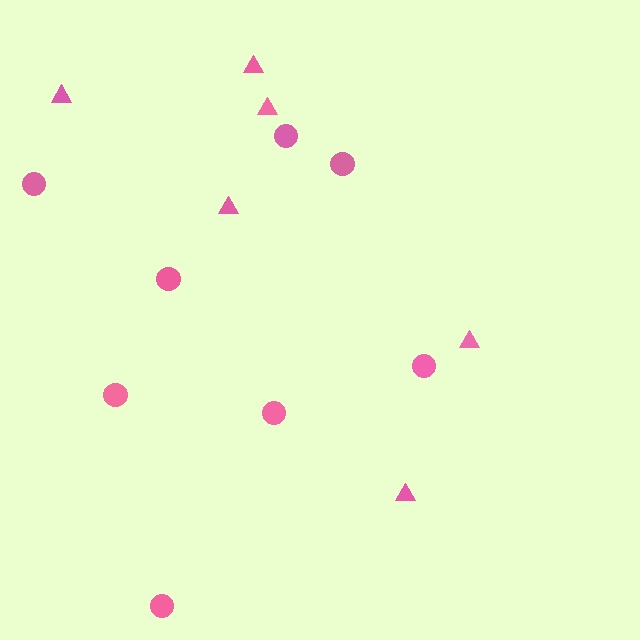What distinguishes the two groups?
There are 2 groups: one group of circles (8) and one group of triangles (6).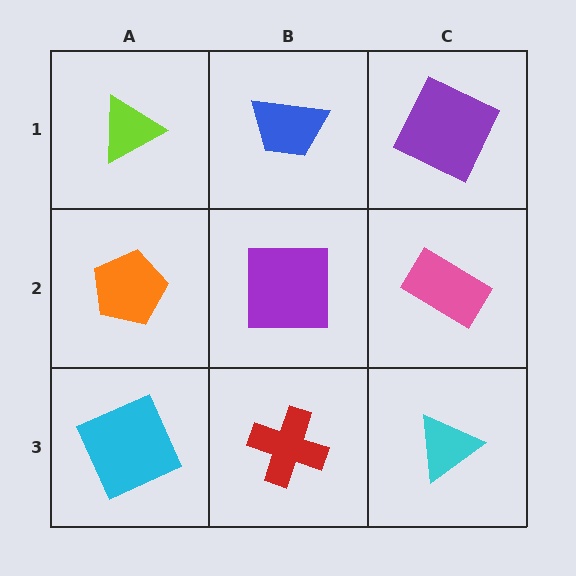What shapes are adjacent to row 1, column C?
A pink rectangle (row 2, column C), a blue trapezoid (row 1, column B).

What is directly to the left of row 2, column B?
An orange pentagon.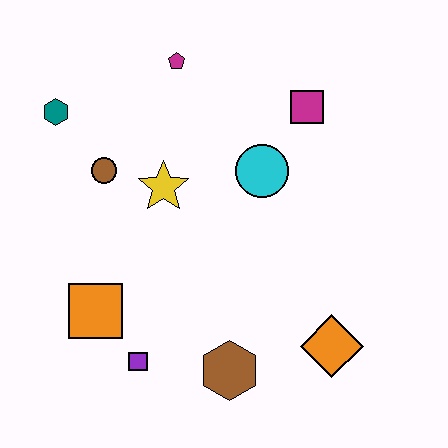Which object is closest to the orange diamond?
The brown hexagon is closest to the orange diamond.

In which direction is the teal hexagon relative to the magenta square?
The teal hexagon is to the left of the magenta square.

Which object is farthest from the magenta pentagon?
The orange diamond is farthest from the magenta pentagon.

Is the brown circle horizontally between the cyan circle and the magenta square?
No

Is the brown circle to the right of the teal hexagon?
Yes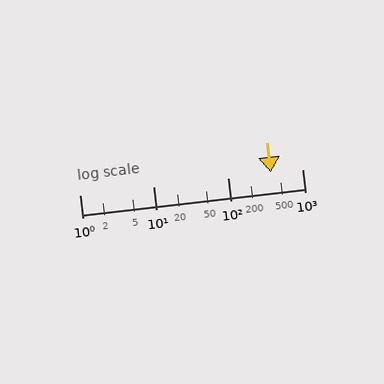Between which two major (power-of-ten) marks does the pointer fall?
The pointer is between 100 and 1000.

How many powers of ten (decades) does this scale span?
The scale spans 3 decades, from 1 to 1000.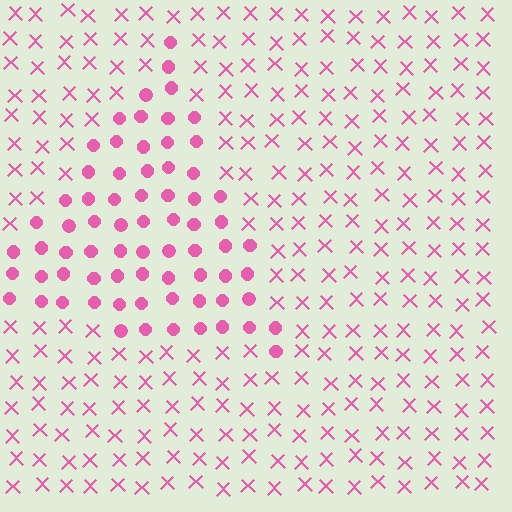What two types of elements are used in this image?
The image uses circles inside the triangle region and X marks outside it.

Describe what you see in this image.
The image is filled with small pink elements arranged in a uniform grid. A triangle-shaped region contains circles, while the surrounding area contains X marks. The boundary is defined purely by the change in element shape.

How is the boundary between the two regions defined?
The boundary is defined by a change in element shape: circles inside vs. X marks outside. All elements share the same color and spacing.